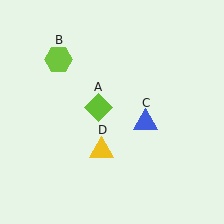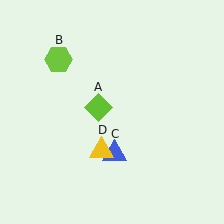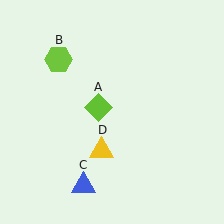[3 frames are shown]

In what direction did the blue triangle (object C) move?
The blue triangle (object C) moved down and to the left.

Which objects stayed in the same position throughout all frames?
Lime diamond (object A) and lime hexagon (object B) and yellow triangle (object D) remained stationary.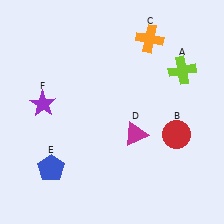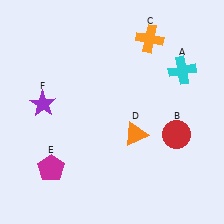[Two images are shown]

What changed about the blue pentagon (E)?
In Image 1, E is blue. In Image 2, it changed to magenta.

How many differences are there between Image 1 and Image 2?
There are 3 differences between the two images.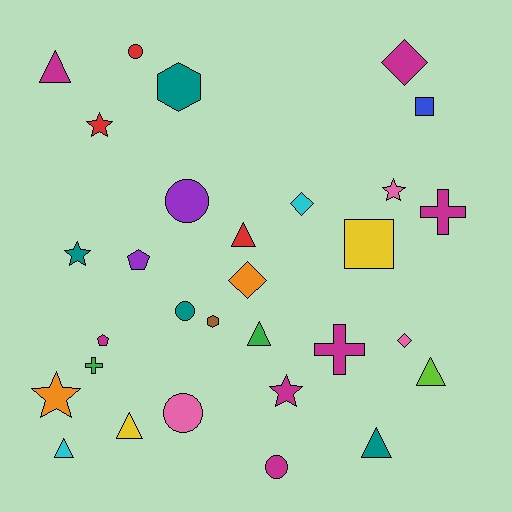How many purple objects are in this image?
There are 2 purple objects.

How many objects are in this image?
There are 30 objects.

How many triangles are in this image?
There are 7 triangles.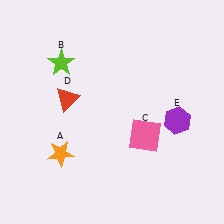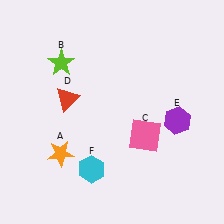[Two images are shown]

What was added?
A cyan hexagon (F) was added in Image 2.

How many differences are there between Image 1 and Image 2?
There is 1 difference between the two images.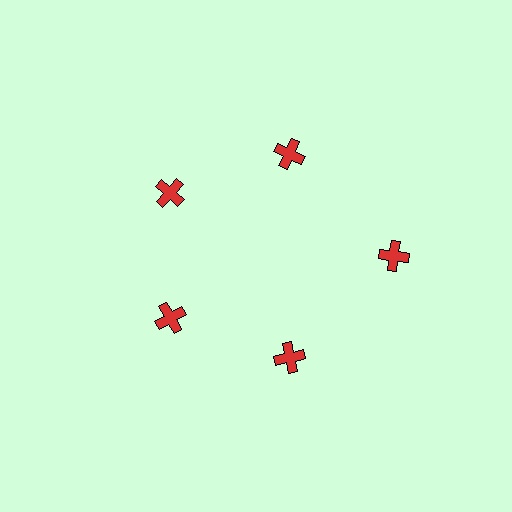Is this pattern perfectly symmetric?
No. The 5 red crosses are arranged in a ring, but one element near the 3 o'clock position is pushed outward from the center, breaking the 5-fold rotational symmetry.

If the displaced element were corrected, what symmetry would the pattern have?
It would have 5-fold rotational symmetry — the pattern would map onto itself every 72 degrees.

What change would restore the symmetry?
The symmetry would be restored by moving it inward, back onto the ring so that all 5 crosses sit at equal angles and equal distance from the center.